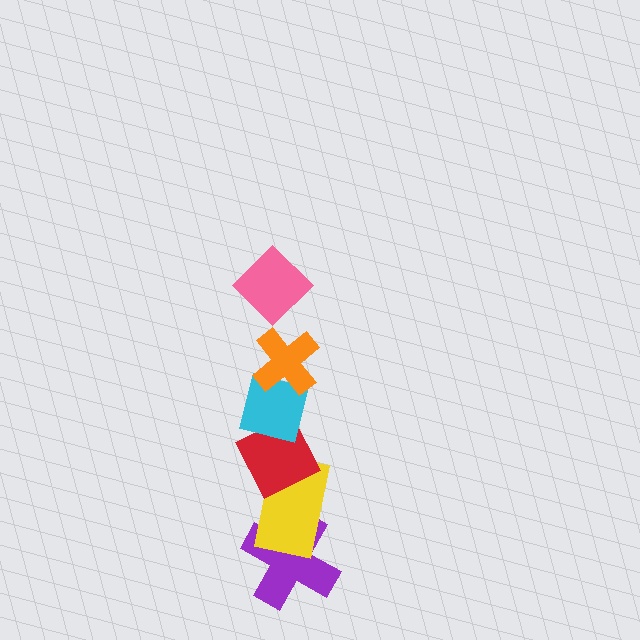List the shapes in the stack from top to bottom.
From top to bottom: the pink diamond, the orange cross, the cyan square, the red diamond, the yellow rectangle, the purple cross.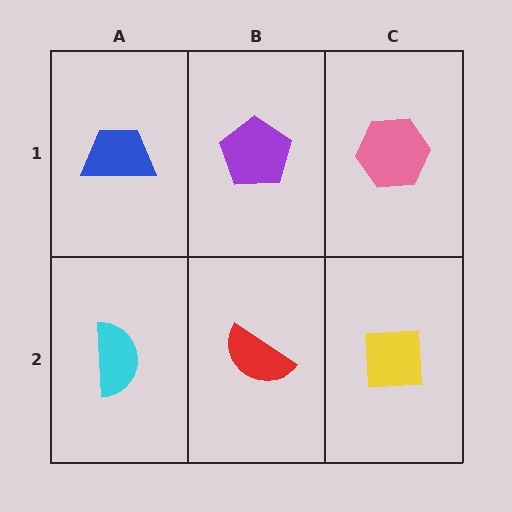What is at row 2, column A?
A cyan semicircle.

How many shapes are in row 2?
3 shapes.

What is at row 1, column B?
A purple pentagon.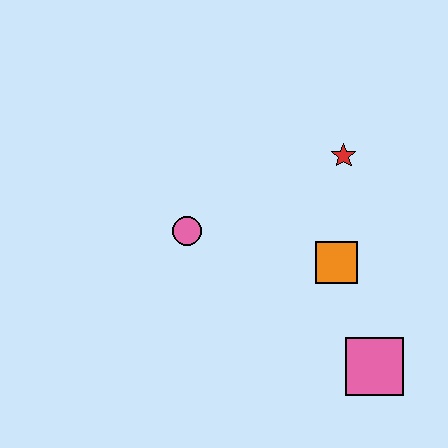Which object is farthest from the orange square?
The pink circle is farthest from the orange square.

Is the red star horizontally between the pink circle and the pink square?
Yes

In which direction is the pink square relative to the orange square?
The pink square is below the orange square.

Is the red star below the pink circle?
No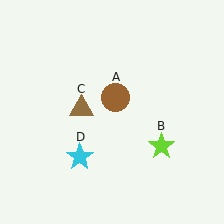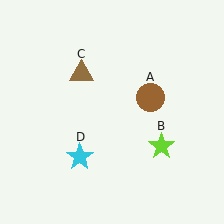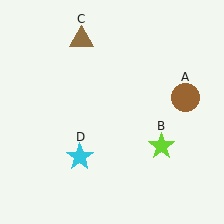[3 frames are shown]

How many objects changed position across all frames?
2 objects changed position: brown circle (object A), brown triangle (object C).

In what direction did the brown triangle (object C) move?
The brown triangle (object C) moved up.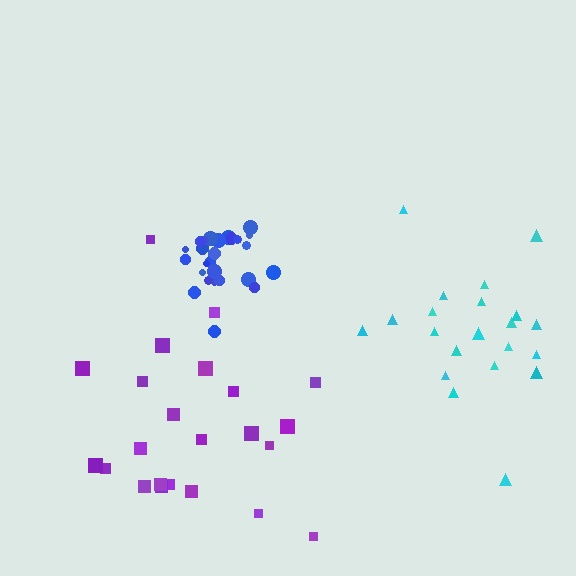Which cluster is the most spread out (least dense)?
Purple.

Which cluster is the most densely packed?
Blue.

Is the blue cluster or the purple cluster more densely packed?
Blue.